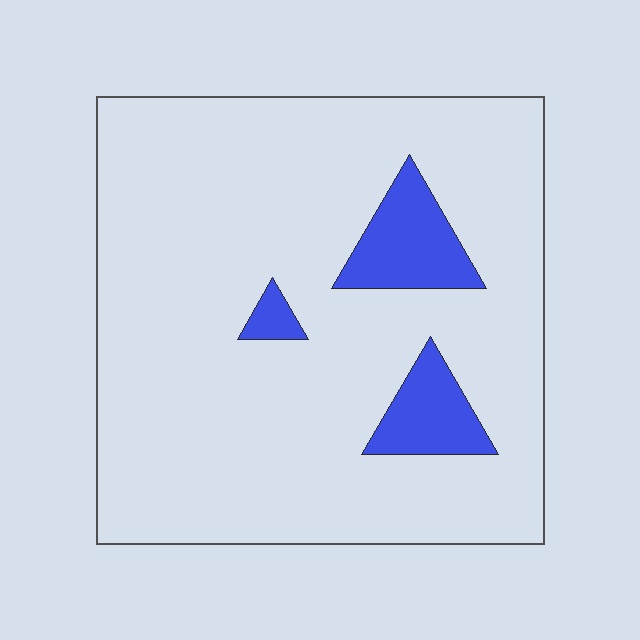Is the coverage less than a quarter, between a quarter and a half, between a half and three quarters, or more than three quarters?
Less than a quarter.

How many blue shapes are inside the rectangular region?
3.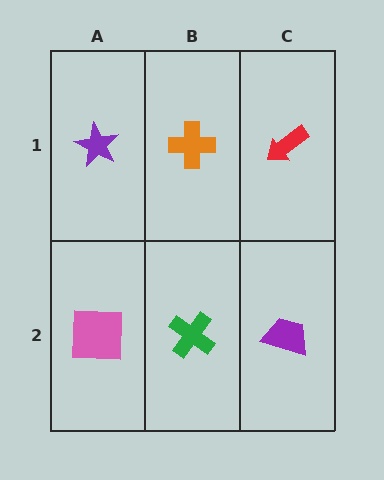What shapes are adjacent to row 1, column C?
A purple trapezoid (row 2, column C), an orange cross (row 1, column B).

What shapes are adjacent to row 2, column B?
An orange cross (row 1, column B), a pink square (row 2, column A), a purple trapezoid (row 2, column C).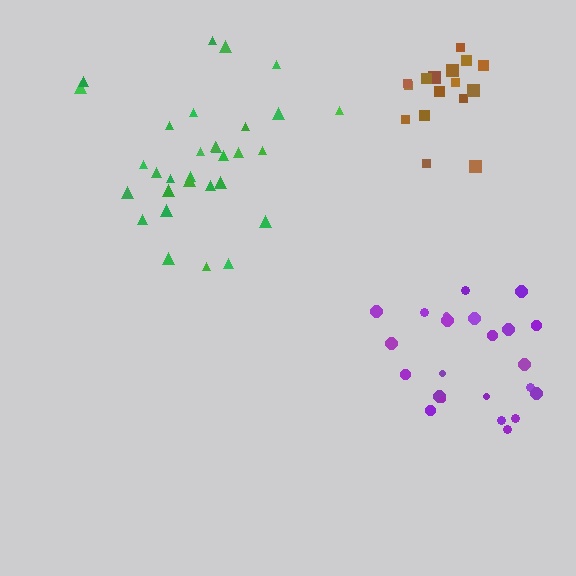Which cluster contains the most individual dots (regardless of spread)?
Green (31).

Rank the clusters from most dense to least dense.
brown, purple, green.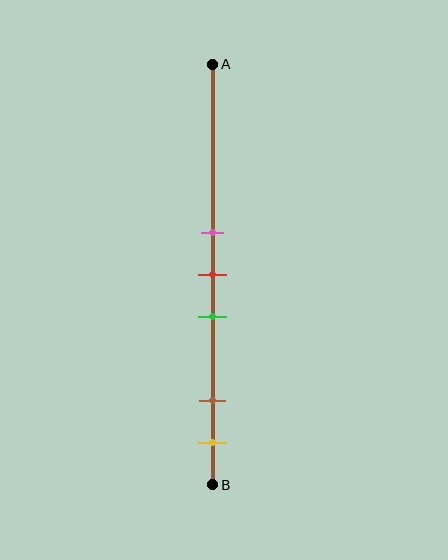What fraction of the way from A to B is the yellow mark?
The yellow mark is approximately 90% (0.9) of the way from A to B.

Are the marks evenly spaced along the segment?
No, the marks are not evenly spaced.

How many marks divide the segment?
There are 5 marks dividing the segment.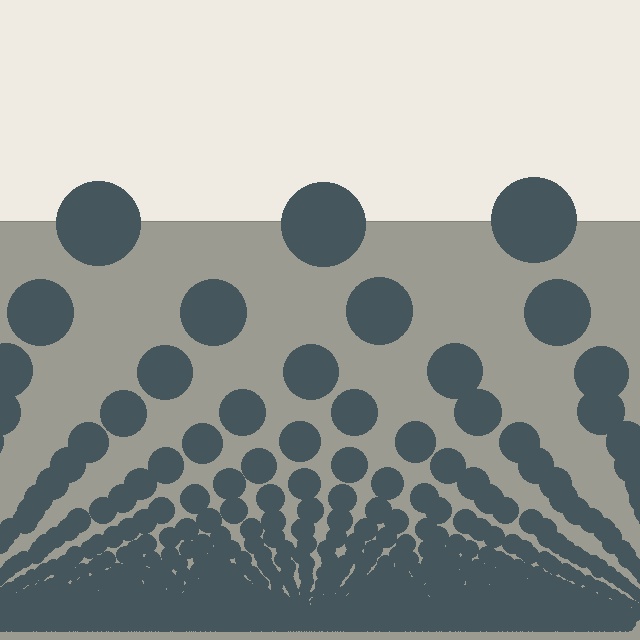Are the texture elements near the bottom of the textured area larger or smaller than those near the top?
Smaller. The gradient is inverted — elements near the bottom are smaller and denser.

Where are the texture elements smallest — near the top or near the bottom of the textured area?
Near the bottom.